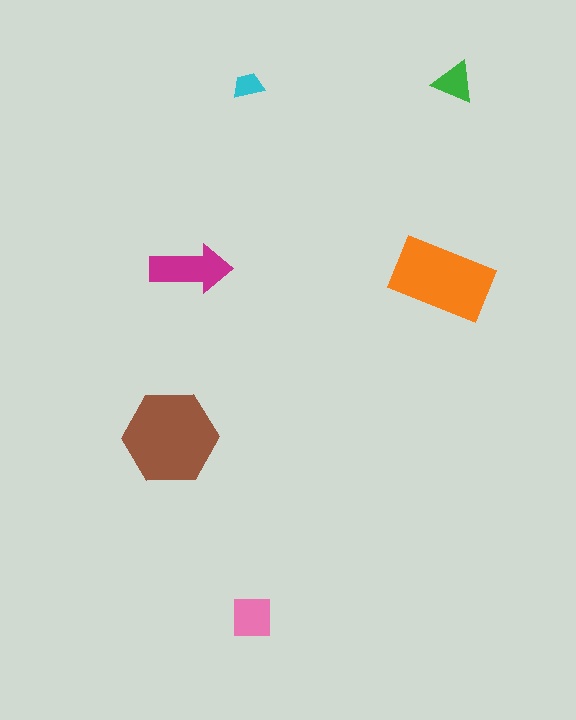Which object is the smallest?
The cyan trapezoid.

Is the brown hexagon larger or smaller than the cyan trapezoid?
Larger.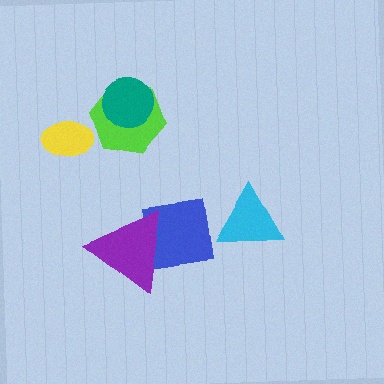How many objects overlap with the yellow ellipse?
0 objects overlap with the yellow ellipse.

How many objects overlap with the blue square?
2 objects overlap with the blue square.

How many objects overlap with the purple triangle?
1 object overlaps with the purple triangle.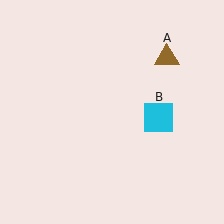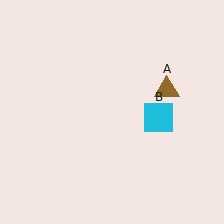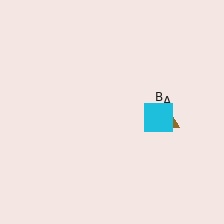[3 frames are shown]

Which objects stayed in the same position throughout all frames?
Cyan square (object B) remained stationary.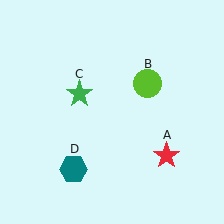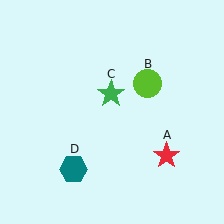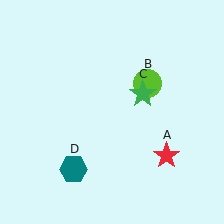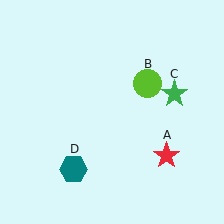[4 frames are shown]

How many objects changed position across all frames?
1 object changed position: green star (object C).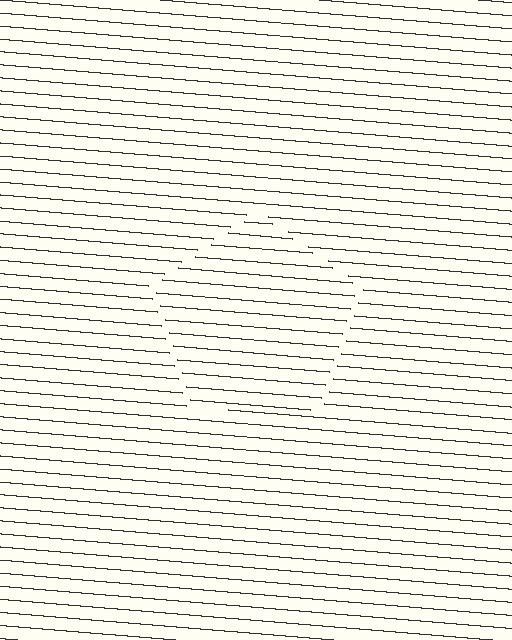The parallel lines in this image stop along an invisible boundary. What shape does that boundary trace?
An illusory pentagon. The interior of the shape contains the same grating, shifted by half a period — the contour is defined by the phase discontinuity where line-ends from the inner and outer gratings abut.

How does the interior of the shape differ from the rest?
The interior of the shape contains the same grating, shifted by half a period — the contour is defined by the phase discontinuity where line-ends from the inner and outer gratings abut.